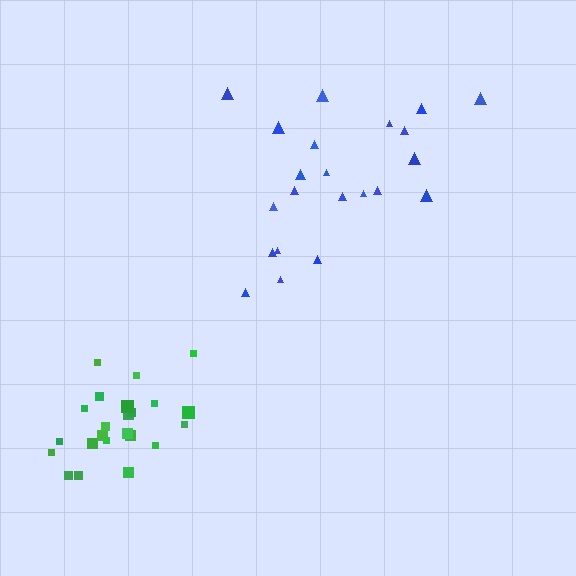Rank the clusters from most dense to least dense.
green, blue.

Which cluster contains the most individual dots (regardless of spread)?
Green (23).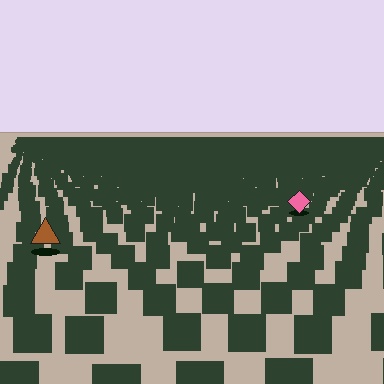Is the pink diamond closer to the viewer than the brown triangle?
No. The brown triangle is closer — you can tell from the texture gradient: the ground texture is coarser near it.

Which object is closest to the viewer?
The brown triangle is closest. The texture marks near it are larger and more spread out.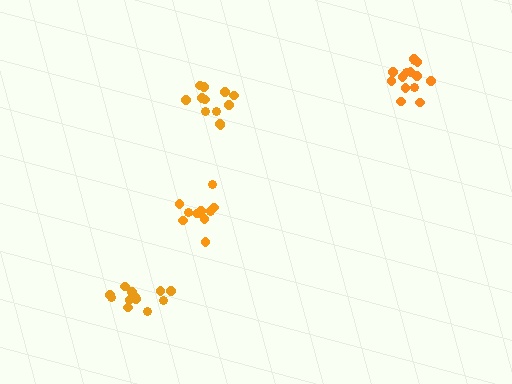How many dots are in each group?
Group 1: 12 dots, Group 2: 14 dots, Group 3: 12 dots, Group 4: 12 dots (50 total).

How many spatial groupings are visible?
There are 4 spatial groupings.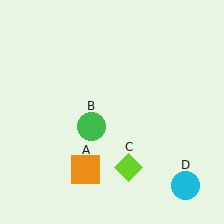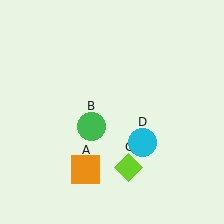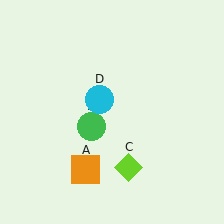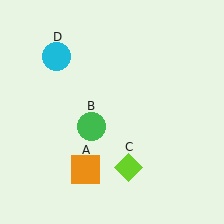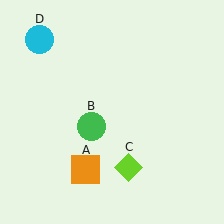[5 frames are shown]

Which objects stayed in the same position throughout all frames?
Orange square (object A) and green circle (object B) and lime diamond (object C) remained stationary.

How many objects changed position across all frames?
1 object changed position: cyan circle (object D).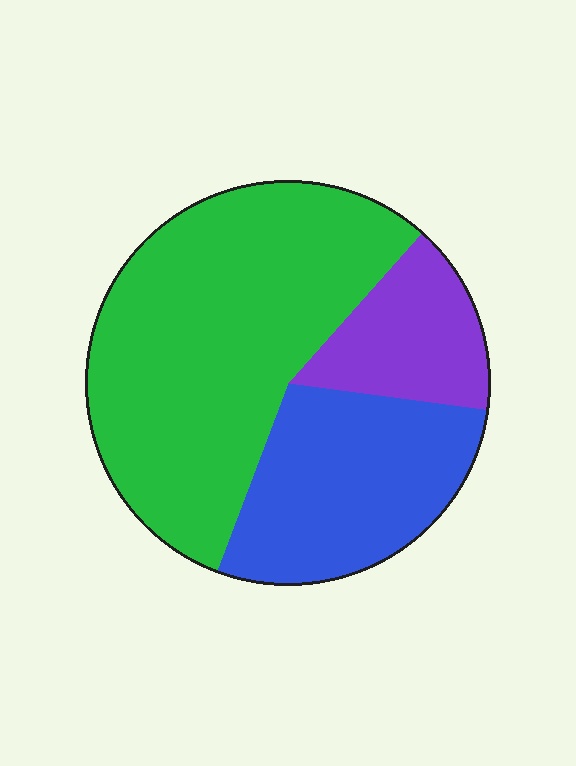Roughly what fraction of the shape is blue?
Blue takes up between a sixth and a third of the shape.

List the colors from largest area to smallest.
From largest to smallest: green, blue, purple.